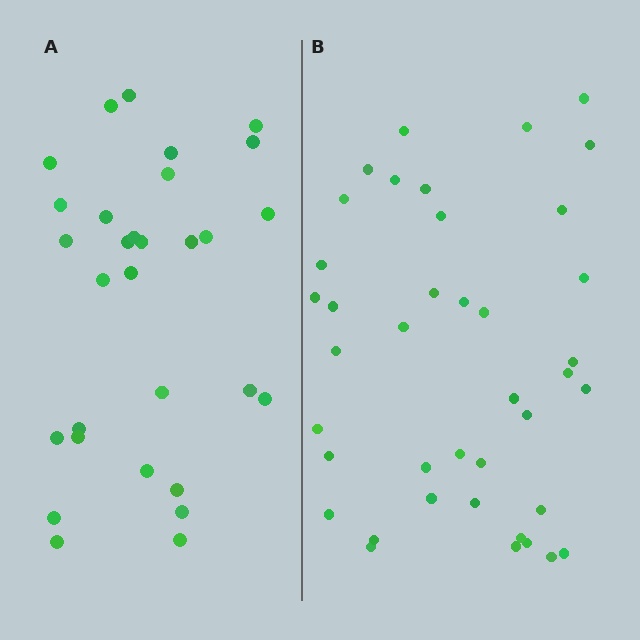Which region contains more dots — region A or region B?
Region B (the right region) has more dots.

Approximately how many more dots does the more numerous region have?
Region B has roughly 10 or so more dots than region A.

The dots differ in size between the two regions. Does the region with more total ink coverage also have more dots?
No. Region A has more total ink coverage because its dots are larger, but region B actually contains more individual dots. Total area can be misleading — the number of items is what matters here.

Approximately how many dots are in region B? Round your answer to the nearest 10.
About 40 dots.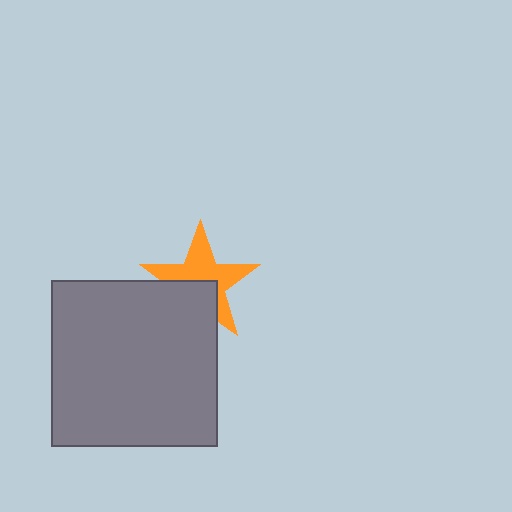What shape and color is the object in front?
The object in front is a gray square.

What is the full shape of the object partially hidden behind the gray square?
The partially hidden object is an orange star.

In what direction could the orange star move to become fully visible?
The orange star could move up. That would shift it out from behind the gray square entirely.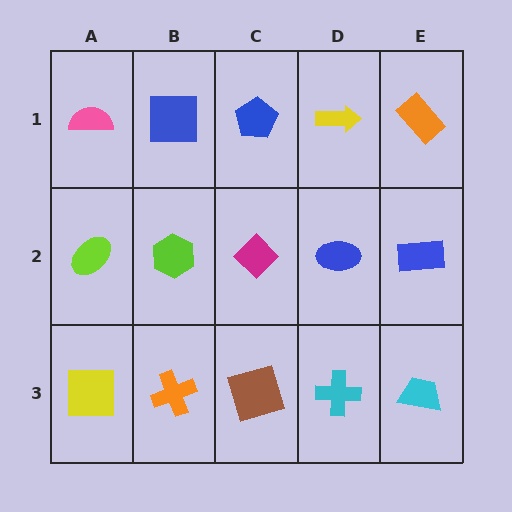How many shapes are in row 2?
5 shapes.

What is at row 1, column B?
A blue square.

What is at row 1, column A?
A pink semicircle.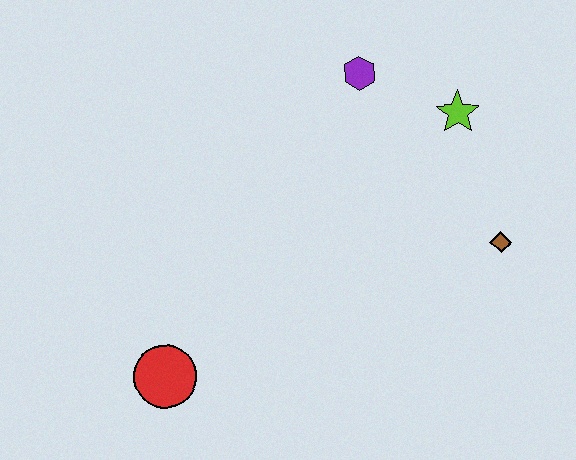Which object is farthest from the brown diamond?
The red circle is farthest from the brown diamond.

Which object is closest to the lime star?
The purple hexagon is closest to the lime star.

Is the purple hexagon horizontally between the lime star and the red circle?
Yes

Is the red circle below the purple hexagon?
Yes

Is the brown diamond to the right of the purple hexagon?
Yes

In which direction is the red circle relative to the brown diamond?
The red circle is to the left of the brown diamond.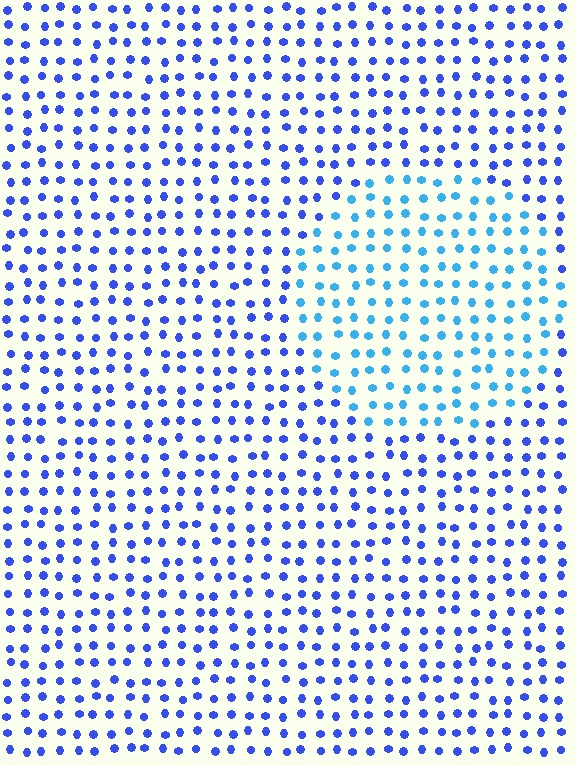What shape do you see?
I see a circle.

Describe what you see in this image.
The image is filled with small blue elements in a uniform arrangement. A circle-shaped region is visible where the elements are tinted to a slightly different hue, forming a subtle color boundary.